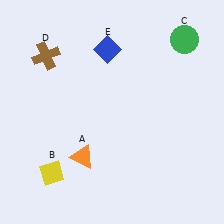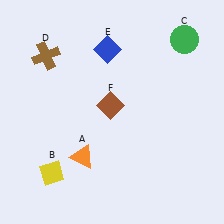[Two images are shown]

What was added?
A brown diamond (F) was added in Image 2.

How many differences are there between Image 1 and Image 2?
There is 1 difference between the two images.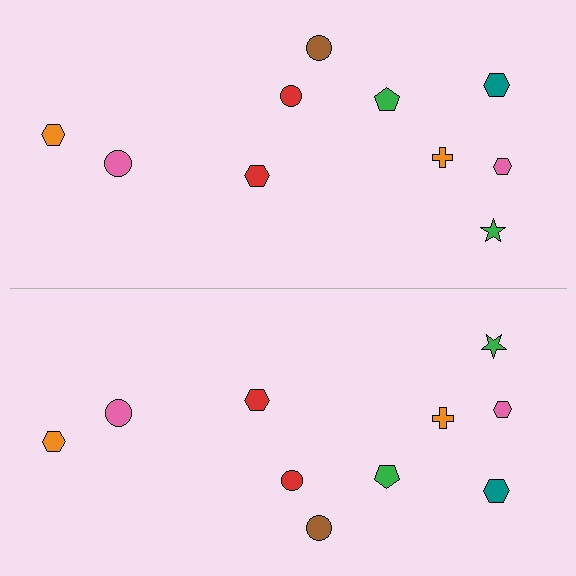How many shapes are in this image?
There are 20 shapes in this image.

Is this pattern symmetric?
Yes, this pattern has bilateral (reflection) symmetry.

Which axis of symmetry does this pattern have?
The pattern has a horizontal axis of symmetry running through the center of the image.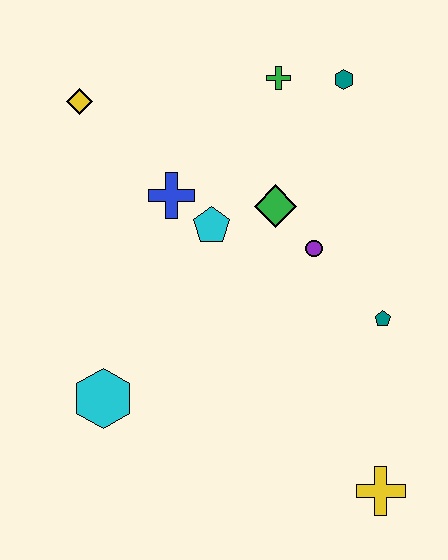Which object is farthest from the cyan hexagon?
The teal hexagon is farthest from the cyan hexagon.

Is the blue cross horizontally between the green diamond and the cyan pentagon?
No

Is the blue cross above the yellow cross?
Yes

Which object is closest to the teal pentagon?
The purple circle is closest to the teal pentagon.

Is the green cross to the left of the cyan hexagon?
No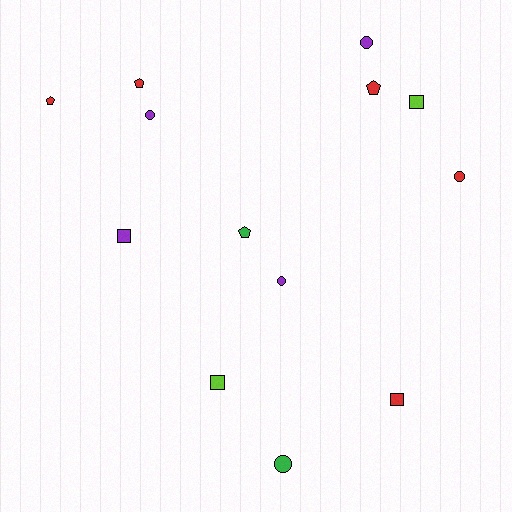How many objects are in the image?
There are 13 objects.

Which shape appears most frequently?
Circle, with 5 objects.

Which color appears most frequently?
Red, with 5 objects.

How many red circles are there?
There is 1 red circle.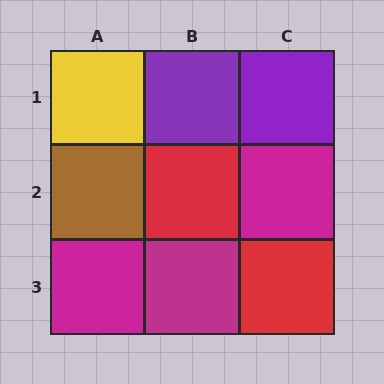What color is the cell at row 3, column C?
Red.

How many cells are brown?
1 cell is brown.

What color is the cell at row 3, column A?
Magenta.